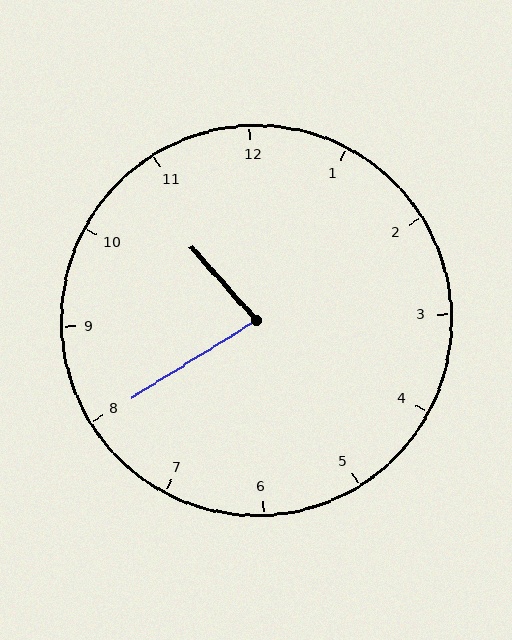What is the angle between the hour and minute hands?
Approximately 80 degrees.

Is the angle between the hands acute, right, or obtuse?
It is acute.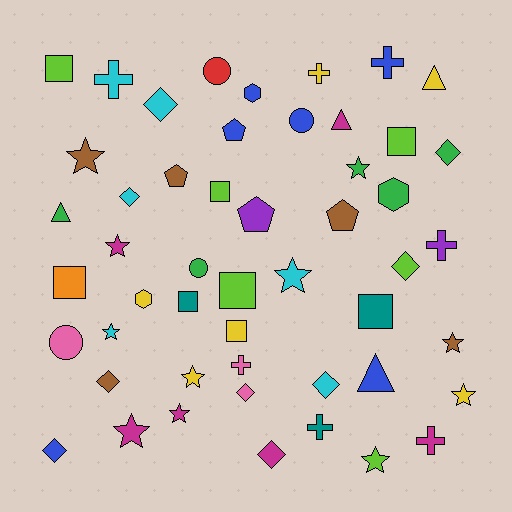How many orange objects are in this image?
There is 1 orange object.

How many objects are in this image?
There are 50 objects.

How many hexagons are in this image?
There are 3 hexagons.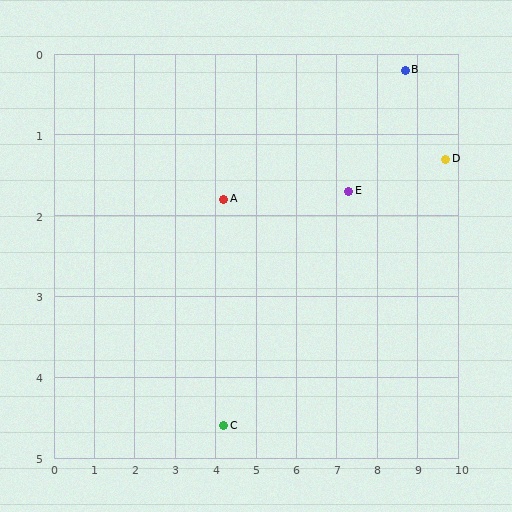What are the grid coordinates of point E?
Point E is at approximately (7.3, 1.7).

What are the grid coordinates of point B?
Point B is at approximately (8.7, 0.2).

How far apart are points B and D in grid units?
Points B and D are about 1.5 grid units apart.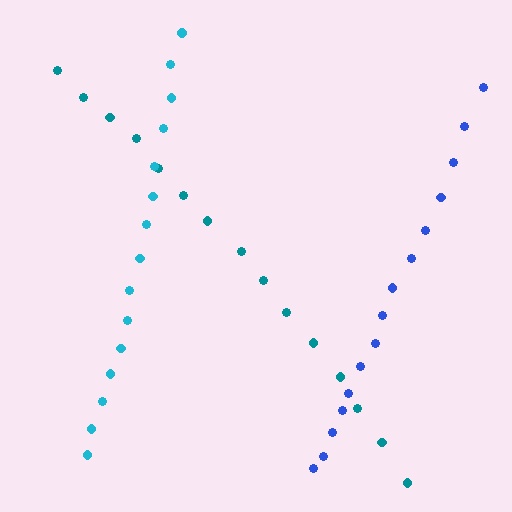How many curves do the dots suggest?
There are 3 distinct paths.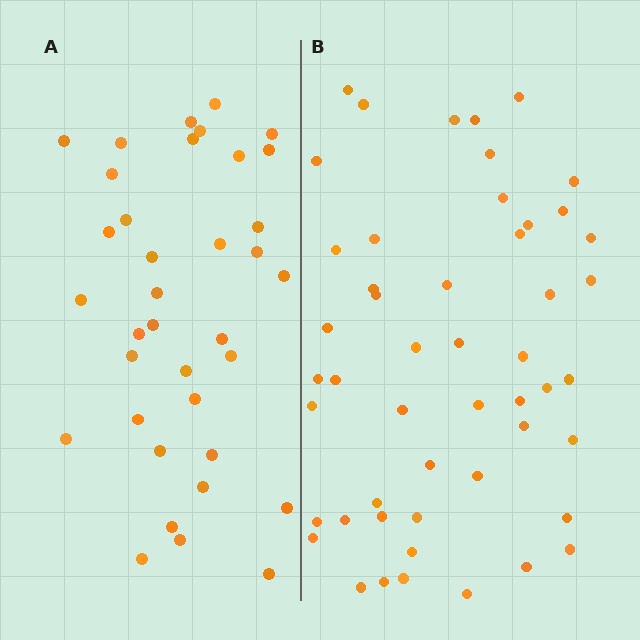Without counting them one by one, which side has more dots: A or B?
Region B (the right region) has more dots.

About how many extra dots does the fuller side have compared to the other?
Region B has approximately 15 more dots than region A.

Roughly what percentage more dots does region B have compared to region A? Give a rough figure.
About 40% more.